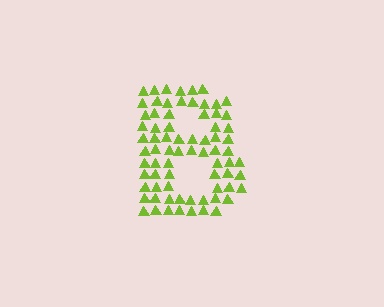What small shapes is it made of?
It is made of small triangles.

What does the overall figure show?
The overall figure shows the letter B.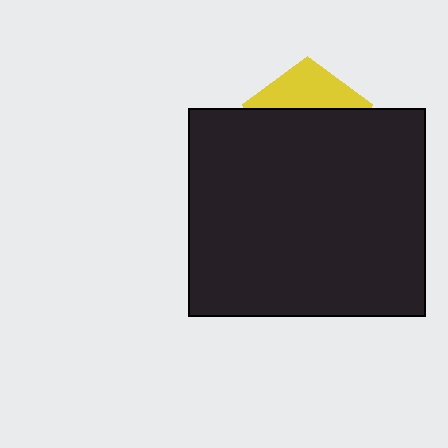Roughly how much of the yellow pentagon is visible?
A small part of it is visible (roughly 31%).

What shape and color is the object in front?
The object in front is a black rectangle.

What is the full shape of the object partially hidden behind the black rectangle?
The partially hidden object is a yellow pentagon.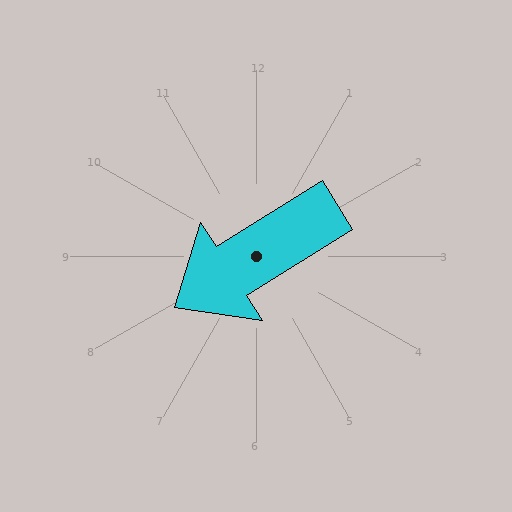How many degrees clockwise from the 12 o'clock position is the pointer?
Approximately 238 degrees.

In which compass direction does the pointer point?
Southwest.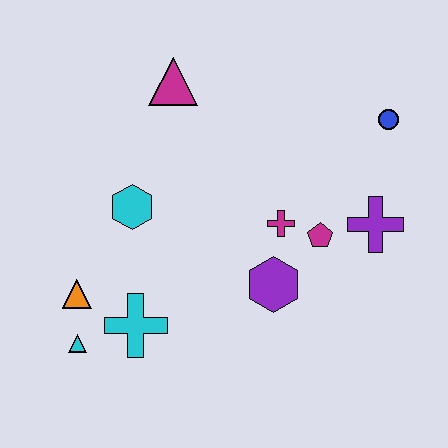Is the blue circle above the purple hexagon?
Yes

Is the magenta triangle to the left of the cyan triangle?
No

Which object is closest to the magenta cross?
The magenta pentagon is closest to the magenta cross.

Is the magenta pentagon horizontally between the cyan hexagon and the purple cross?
Yes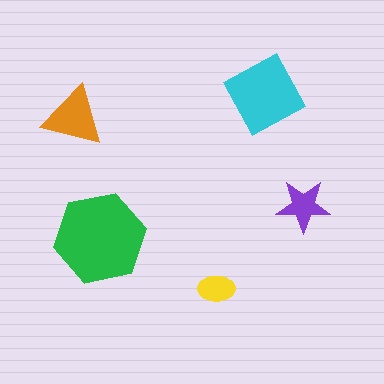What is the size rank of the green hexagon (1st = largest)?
1st.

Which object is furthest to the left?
The orange triangle is leftmost.